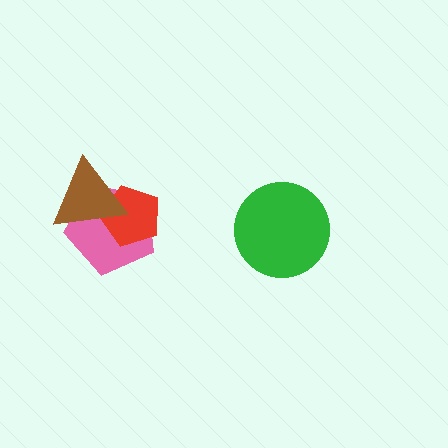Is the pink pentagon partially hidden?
Yes, it is partially covered by another shape.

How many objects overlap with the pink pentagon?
2 objects overlap with the pink pentagon.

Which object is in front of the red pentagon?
The brown triangle is in front of the red pentagon.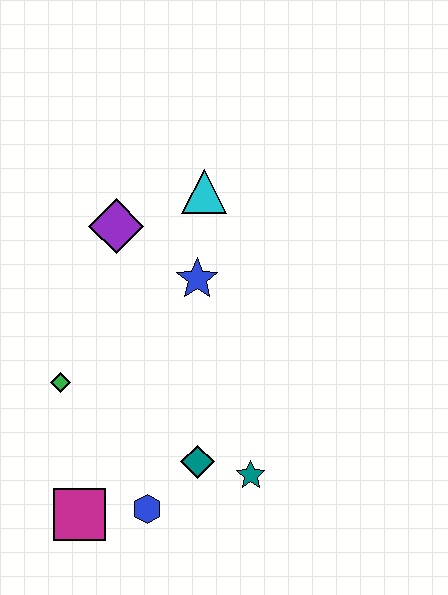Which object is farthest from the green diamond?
The cyan triangle is farthest from the green diamond.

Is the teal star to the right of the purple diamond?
Yes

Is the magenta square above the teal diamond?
No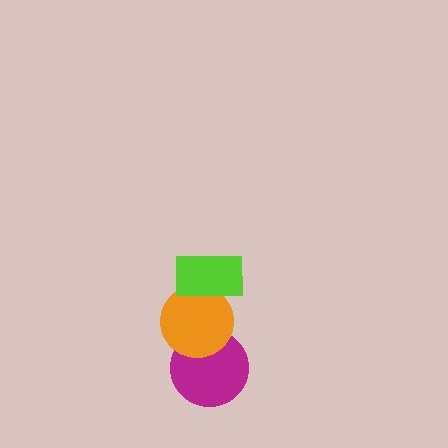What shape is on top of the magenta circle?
The orange circle is on top of the magenta circle.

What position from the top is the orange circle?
The orange circle is 2nd from the top.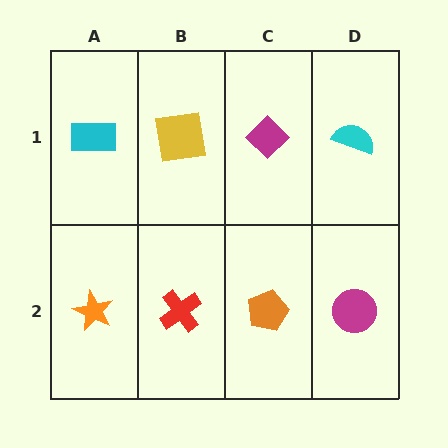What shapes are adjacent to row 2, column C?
A magenta diamond (row 1, column C), a red cross (row 2, column B), a magenta circle (row 2, column D).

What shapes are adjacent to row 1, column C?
An orange pentagon (row 2, column C), a yellow square (row 1, column B), a cyan semicircle (row 1, column D).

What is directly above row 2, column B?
A yellow square.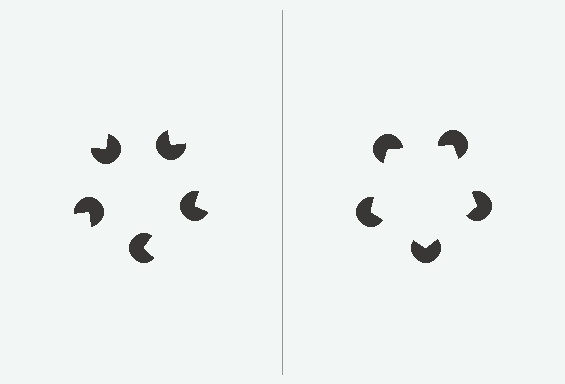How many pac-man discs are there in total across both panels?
10 — 5 on each side.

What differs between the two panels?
The pac-man discs are positioned identically on both sides; only the wedge orientations differ. On the right they align to a pentagon; on the left they are misaligned.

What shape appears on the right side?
An illusory pentagon.